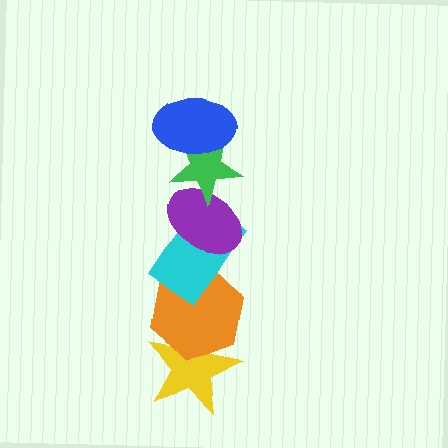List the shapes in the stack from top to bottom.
From top to bottom: the blue ellipse, the green star, the purple ellipse, the cyan rectangle, the orange hexagon, the yellow star.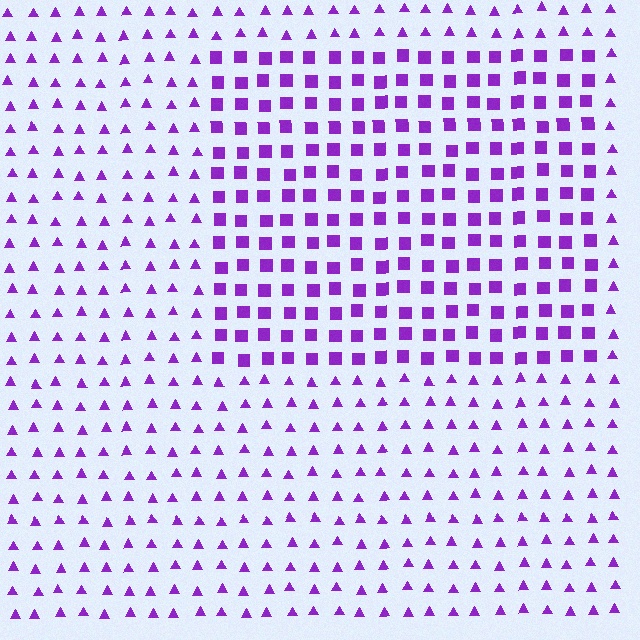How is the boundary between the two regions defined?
The boundary is defined by a change in element shape: squares inside vs. triangles outside. All elements share the same color and spacing.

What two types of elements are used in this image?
The image uses squares inside the rectangle region and triangles outside it.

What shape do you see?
I see a rectangle.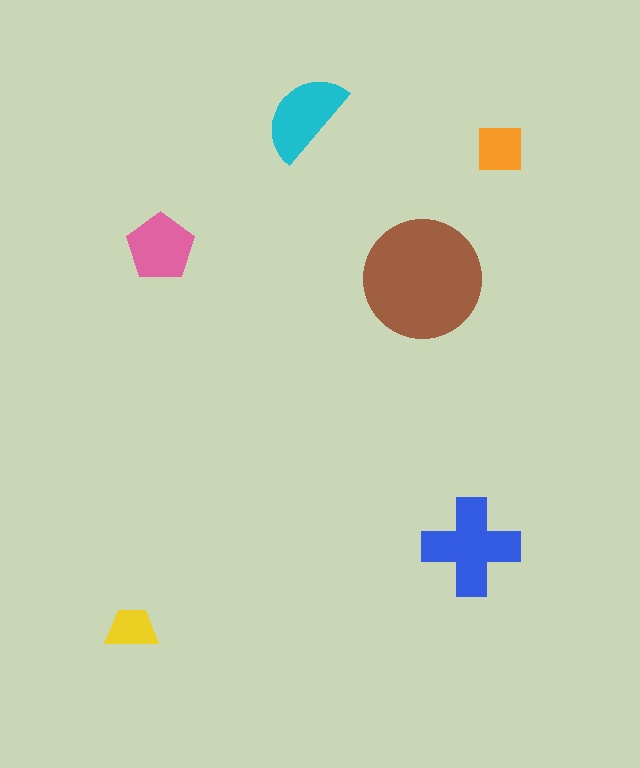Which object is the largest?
The brown circle.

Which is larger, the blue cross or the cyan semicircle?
The blue cross.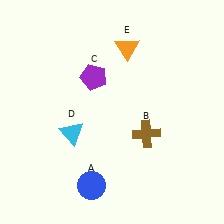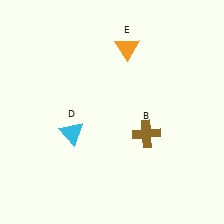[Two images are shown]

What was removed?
The blue circle (A), the purple pentagon (C) were removed in Image 2.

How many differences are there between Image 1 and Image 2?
There are 2 differences between the two images.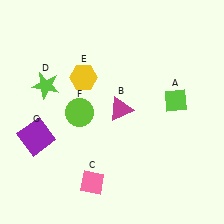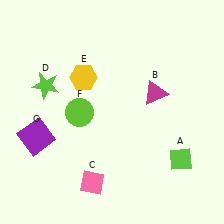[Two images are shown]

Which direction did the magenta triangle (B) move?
The magenta triangle (B) moved right.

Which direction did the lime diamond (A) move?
The lime diamond (A) moved down.